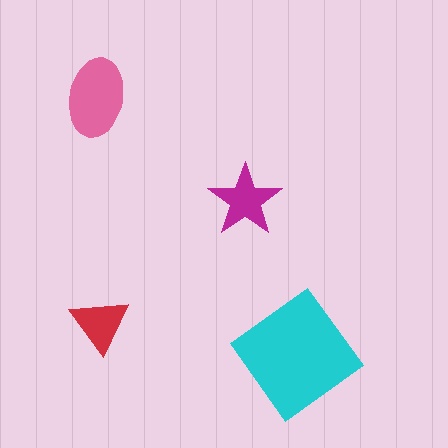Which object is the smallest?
The red triangle.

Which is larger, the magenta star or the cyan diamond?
The cyan diamond.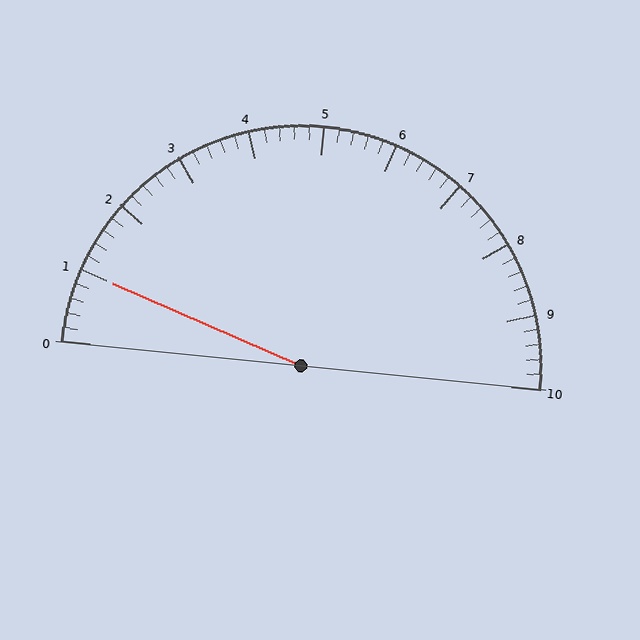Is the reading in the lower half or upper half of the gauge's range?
The reading is in the lower half of the range (0 to 10).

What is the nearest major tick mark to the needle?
The nearest major tick mark is 1.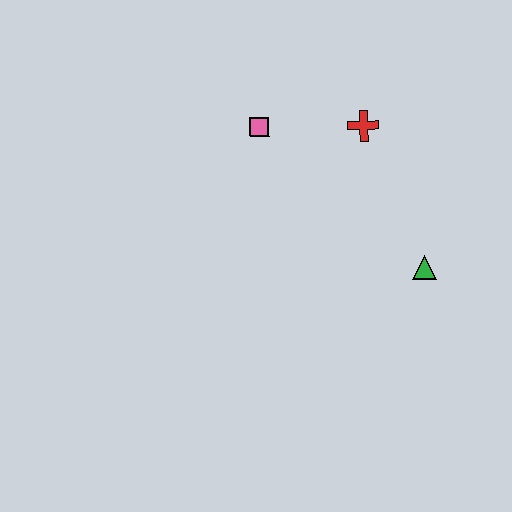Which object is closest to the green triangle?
The red cross is closest to the green triangle.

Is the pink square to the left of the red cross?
Yes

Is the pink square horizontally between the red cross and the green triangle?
No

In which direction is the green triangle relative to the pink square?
The green triangle is to the right of the pink square.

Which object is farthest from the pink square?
The green triangle is farthest from the pink square.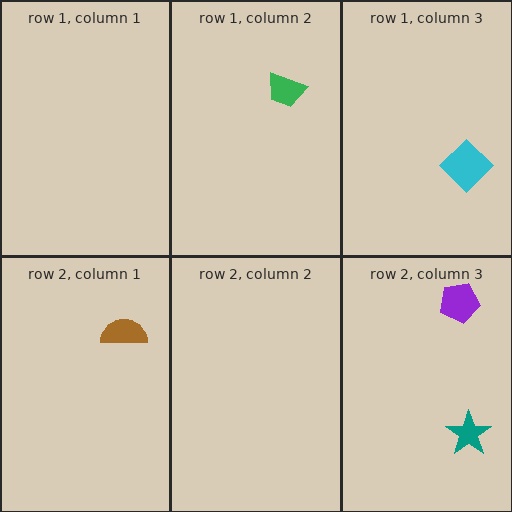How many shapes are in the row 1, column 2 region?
1.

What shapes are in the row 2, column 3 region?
The purple pentagon, the teal star.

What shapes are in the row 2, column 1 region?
The brown semicircle.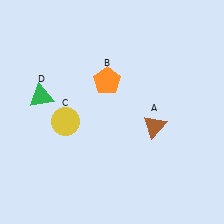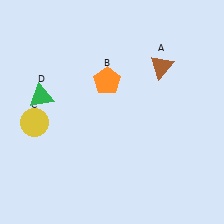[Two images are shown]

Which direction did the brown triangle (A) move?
The brown triangle (A) moved up.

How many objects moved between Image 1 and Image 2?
2 objects moved between the two images.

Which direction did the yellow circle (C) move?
The yellow circle (C) moved left.